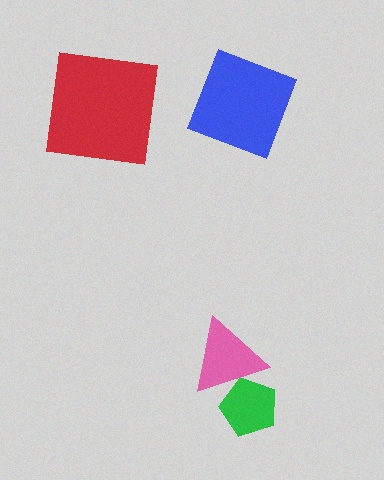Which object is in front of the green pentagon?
The pink triangle is in front of the green pentagon.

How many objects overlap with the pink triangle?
1 object overlaps with the pink triangle.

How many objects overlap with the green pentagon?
1 object overlaps with the green pentagon.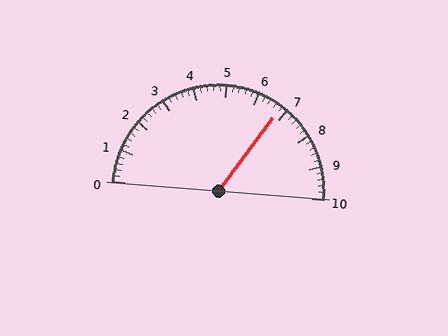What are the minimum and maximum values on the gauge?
The gauge ranges from 0 to 10.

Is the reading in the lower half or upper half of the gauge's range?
The reading is in the upper half of the range (0 to 10).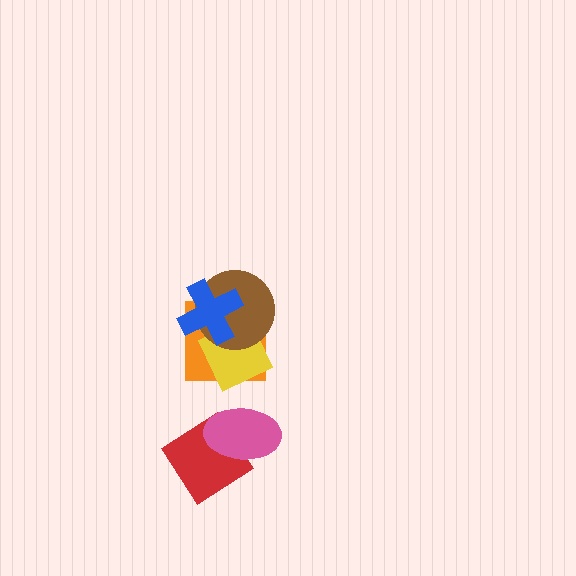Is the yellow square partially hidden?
Yes, it is partially covered by another shape.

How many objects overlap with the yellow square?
3 objects overlap with the yellow square.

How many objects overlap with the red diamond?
1 object overlaps with the red diamond.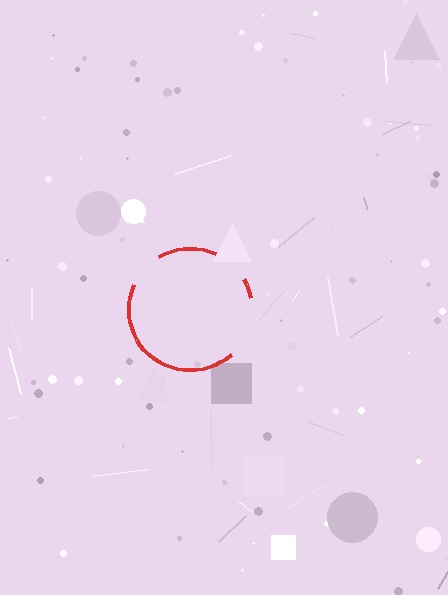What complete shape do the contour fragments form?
The contour fragments form a circle.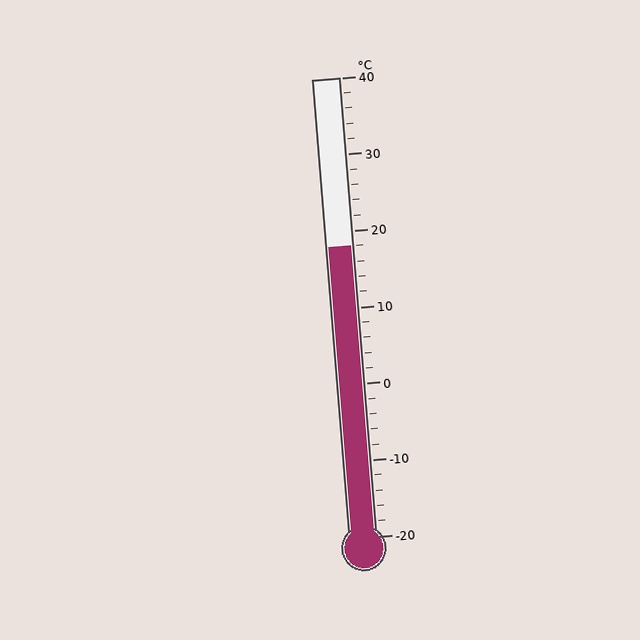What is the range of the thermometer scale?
The thermometer scale ranges from -20°C to 40°C.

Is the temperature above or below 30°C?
The temperature is below 30°C.